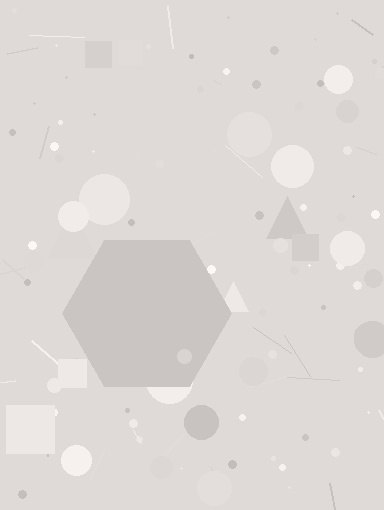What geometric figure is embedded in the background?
A hexagon is embedded in the background.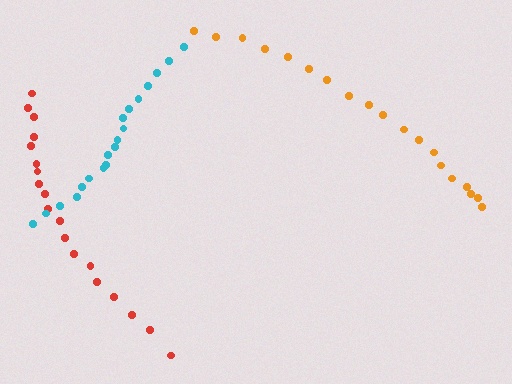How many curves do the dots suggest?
There are 3 distinct paths.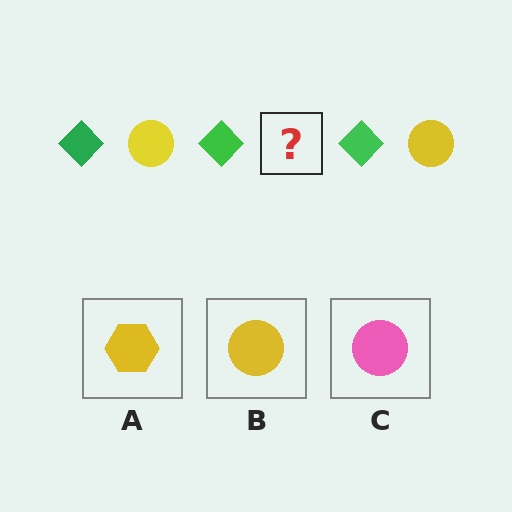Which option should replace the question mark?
Option B.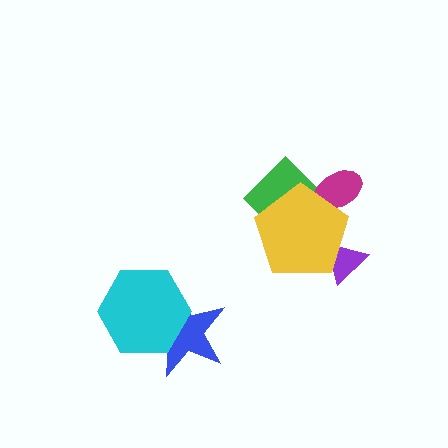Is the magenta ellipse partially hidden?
Yes, it is partially covered by another shape.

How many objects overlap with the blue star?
1 object overlaps with the blue star.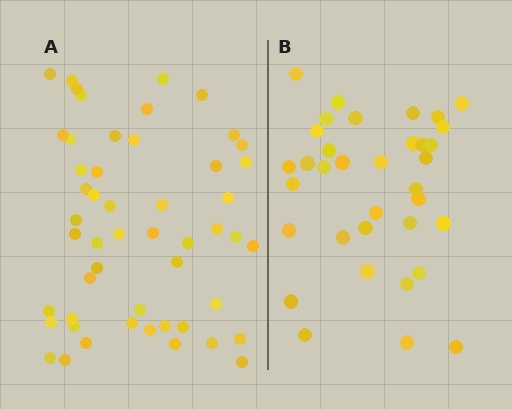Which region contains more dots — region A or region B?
Region A (the left region) has more dots.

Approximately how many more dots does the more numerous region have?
Region A has approximately 15 more dots than region B.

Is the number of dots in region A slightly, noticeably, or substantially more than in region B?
Region A has substantially more. The ratio is roughly 1.5 to 1.